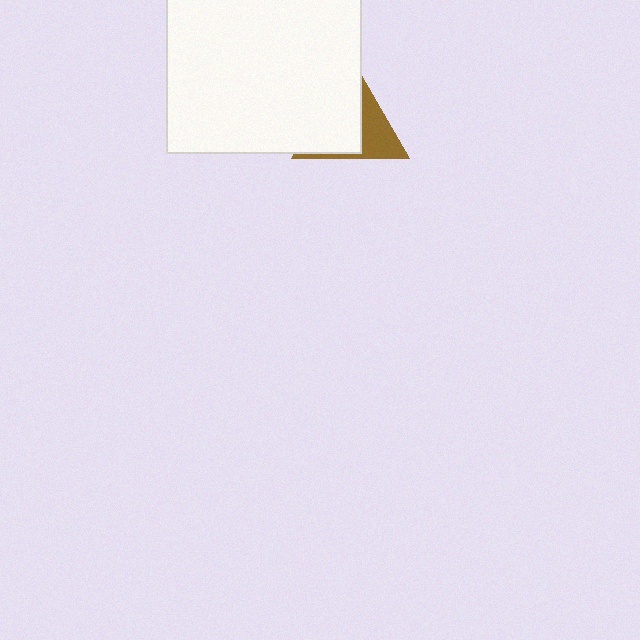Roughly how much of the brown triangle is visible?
A small part of it is visible (roughly 40%).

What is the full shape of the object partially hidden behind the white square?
The partially hidden object is a brown triangle.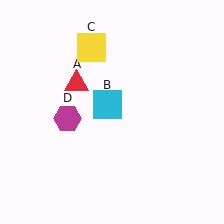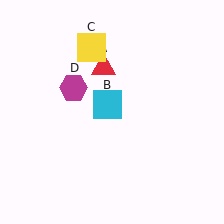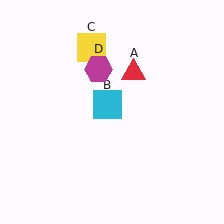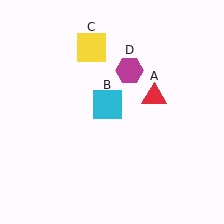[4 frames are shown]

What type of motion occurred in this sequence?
The red triangle (object A), magenta hexagon (object D) rotated clockwise around the center of the scene.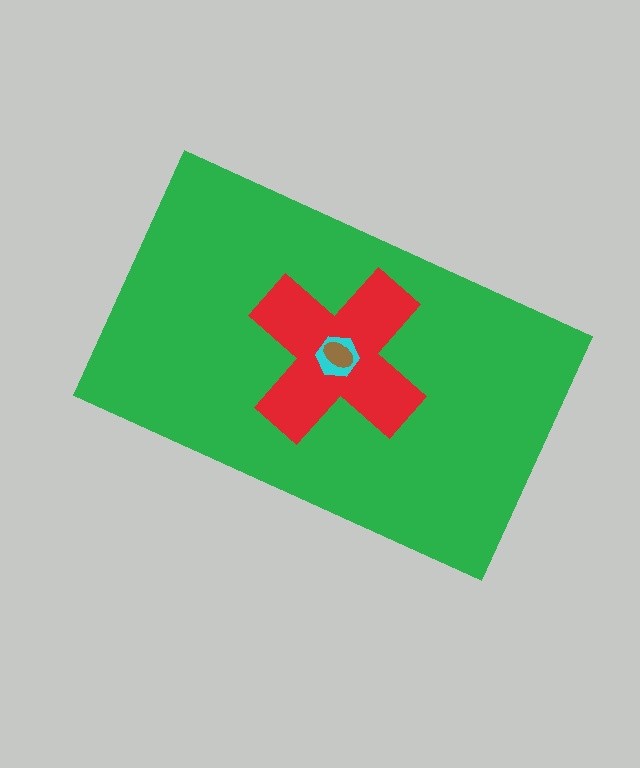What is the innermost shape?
The brown ellipse.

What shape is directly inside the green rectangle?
The red cross.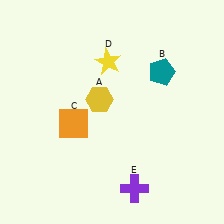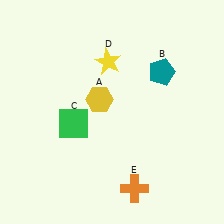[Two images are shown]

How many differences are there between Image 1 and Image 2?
There are 2 differences between the two images.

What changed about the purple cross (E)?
In Image 1, E is purple. In Image 2, it changed to orange.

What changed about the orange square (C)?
In Image 1, C is orange. In Image 2, it changed to green.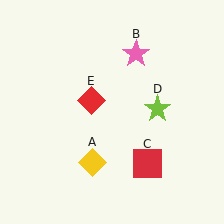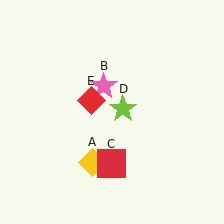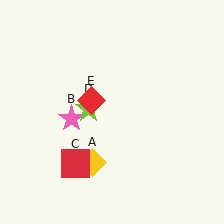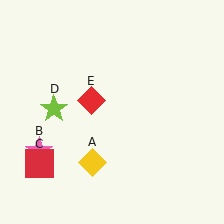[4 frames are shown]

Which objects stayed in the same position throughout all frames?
Yellow diamond (object A) and red diamond (object E) remained stationary.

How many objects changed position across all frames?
3 objects changed position: pink star (object B), red square (object C), lime star (object D).